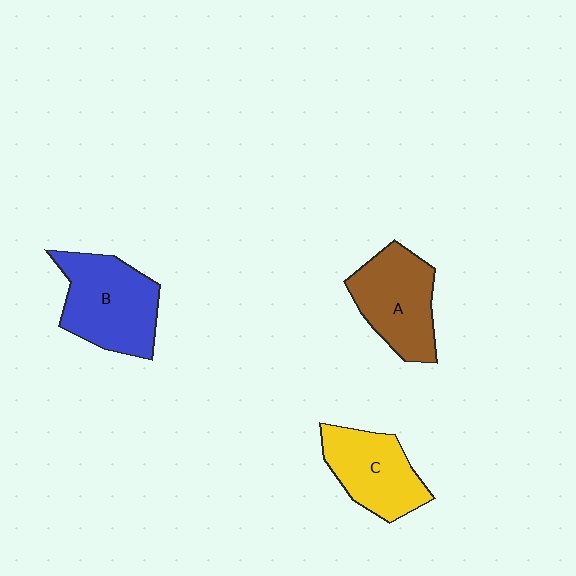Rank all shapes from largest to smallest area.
From largest to smallest: B (blue), A (brown), C (yellow).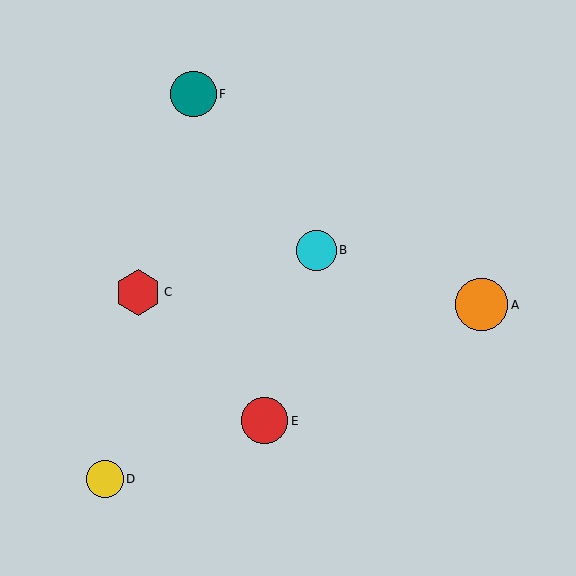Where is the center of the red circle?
The center of the red circle is at (265, 421).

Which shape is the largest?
The orange circle (labeled A) is the largest.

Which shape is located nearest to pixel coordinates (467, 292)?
The orange circle (labeled A) at (481, 305) is nearest to that location.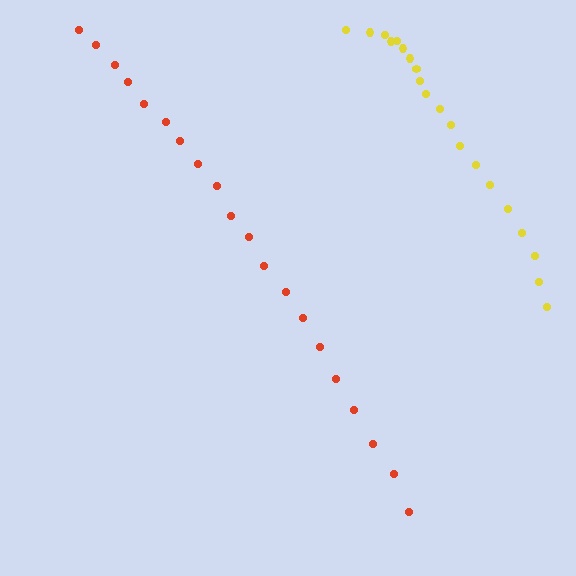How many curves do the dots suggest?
There are 2 distinct paths.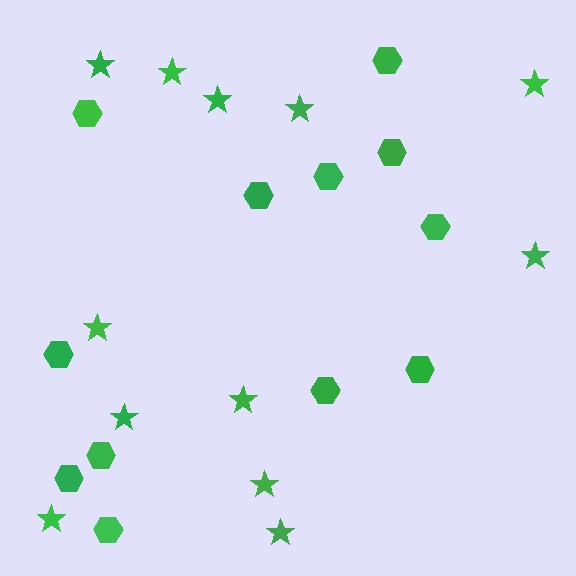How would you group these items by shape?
There are 2 groups: one group of hexagons (12) and one group of stars (12).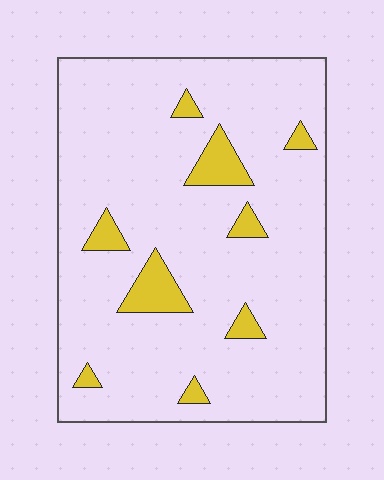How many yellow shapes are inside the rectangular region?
9.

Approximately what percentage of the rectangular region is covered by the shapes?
Approximately 10%.